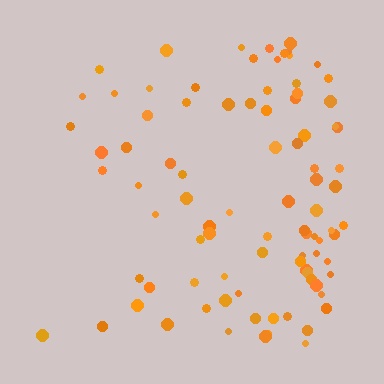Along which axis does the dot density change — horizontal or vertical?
Horizontal.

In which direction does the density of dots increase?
From left to right, with the right side densest.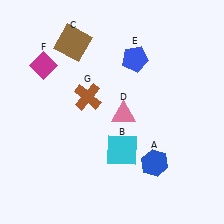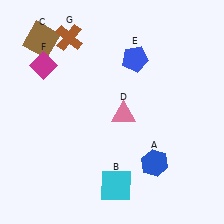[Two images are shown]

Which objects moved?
The objects that moved are: the cyan square (B), the brown square (C), the brown cross (G).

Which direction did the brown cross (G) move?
The brown cross (G) moved up.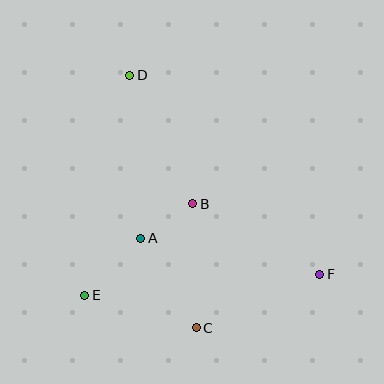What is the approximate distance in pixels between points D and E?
The distance between D and E is approximately 225 pixels.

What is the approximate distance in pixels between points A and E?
The distance between A and E is approximately 80 pixels.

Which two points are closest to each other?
Points A and B are closest to each other.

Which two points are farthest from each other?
Points D and F are farthest from each other.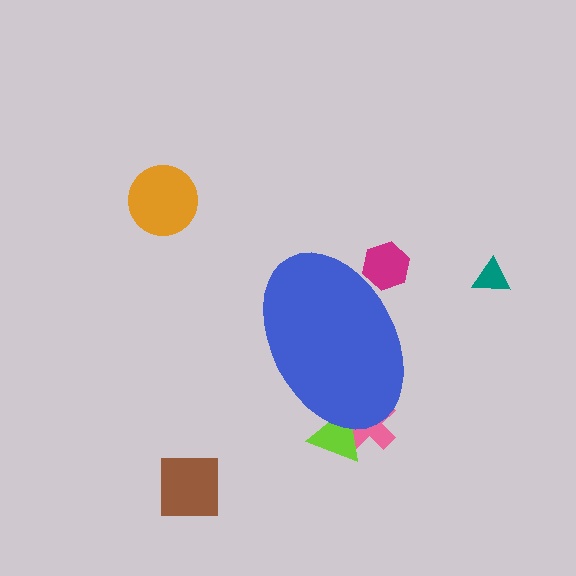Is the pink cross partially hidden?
Yes, the pink cross is partially hidden behind the blue ellipse.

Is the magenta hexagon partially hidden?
Yes, the magenta hexagon is partially hidden behind the blue ellipse.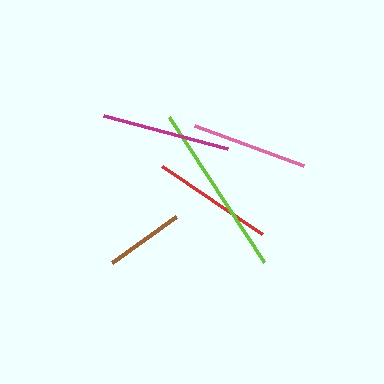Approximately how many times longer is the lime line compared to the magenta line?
The lime line is approximately 1.4 times the length of the magenta line.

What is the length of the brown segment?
The brown segment is approximately 79 pixels long.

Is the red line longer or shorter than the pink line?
The red line is longer than the pink line.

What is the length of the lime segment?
The lime segment is approximately 173 pixels long.